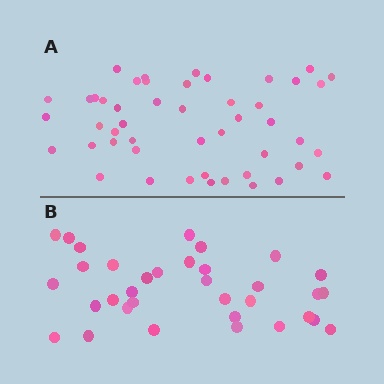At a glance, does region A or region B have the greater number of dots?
Region A (the top region) has more dots.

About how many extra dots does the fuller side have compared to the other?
Region A has approximately 15 more dots than region B.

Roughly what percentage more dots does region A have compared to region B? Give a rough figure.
About 40% more.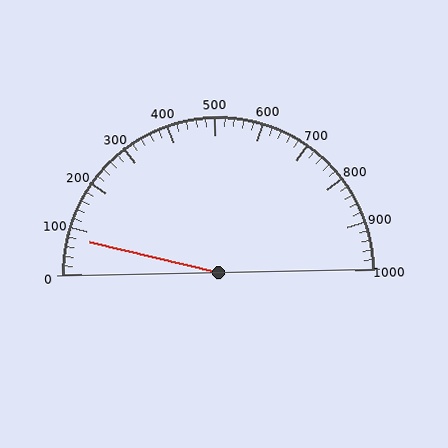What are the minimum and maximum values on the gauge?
The gauge ranges from 0 to 1000.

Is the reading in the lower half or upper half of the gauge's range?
The reading is in the lower half of the range (0 to 1000).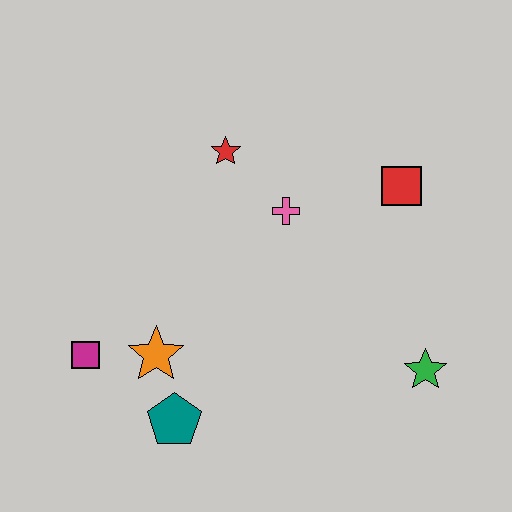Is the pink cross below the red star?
Yes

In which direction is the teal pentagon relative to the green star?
The teal pentagon is to the left of the green star.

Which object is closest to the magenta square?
The orange star is closest to the magenta square.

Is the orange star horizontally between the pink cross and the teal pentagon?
No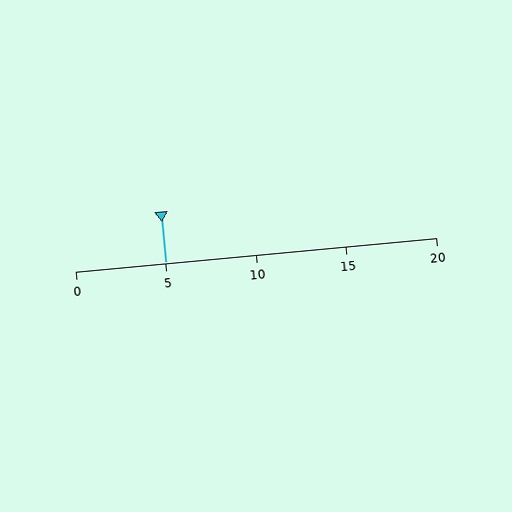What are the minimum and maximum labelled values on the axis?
The axis runs from 0 to 20.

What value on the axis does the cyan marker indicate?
The marker indicates approximately 5.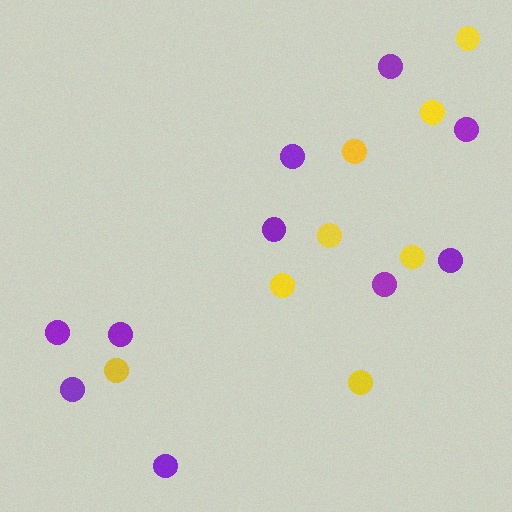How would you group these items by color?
There are 2 groups: one group of yellow circles (8) and one group of purple circles (10).